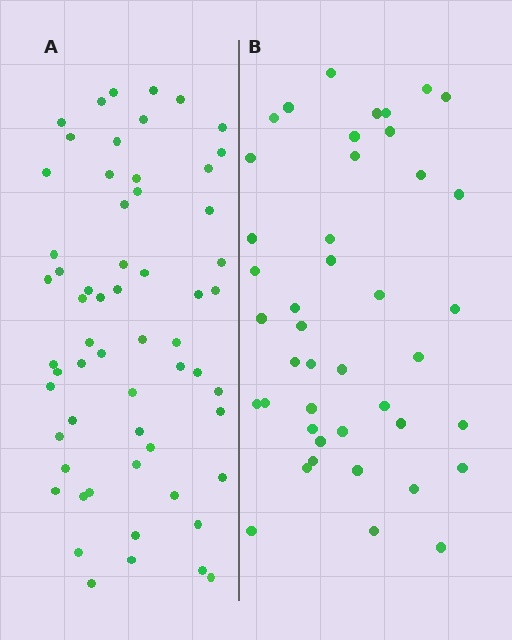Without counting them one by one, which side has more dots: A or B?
Region A (the left region) has more dots.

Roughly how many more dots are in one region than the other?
Region A has approximately 15 more dots than region B.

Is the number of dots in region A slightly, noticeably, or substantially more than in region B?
Region A has noticeably more, but not dramatically so. The ratio is roughly 1.4 to 1.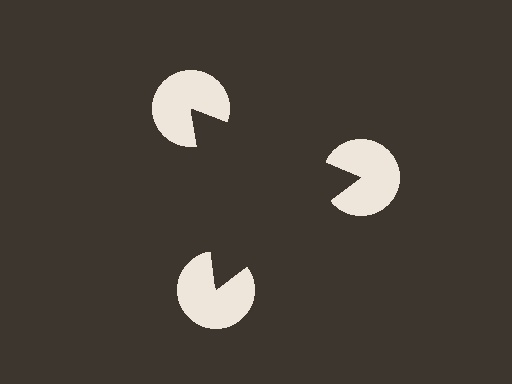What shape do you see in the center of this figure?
An illusory triangle — its edges are inferred from the aligned wedge cuts in the pac-man discs, not physically drawn.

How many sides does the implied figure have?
3 sides.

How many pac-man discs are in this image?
There are 3 — one at each vertex of the illusory triangle.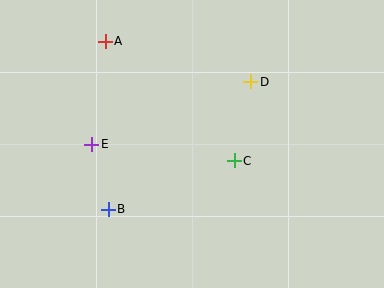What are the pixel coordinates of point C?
Point C is at (234, 161).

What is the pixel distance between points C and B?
The distance between C and B is 135 pixels.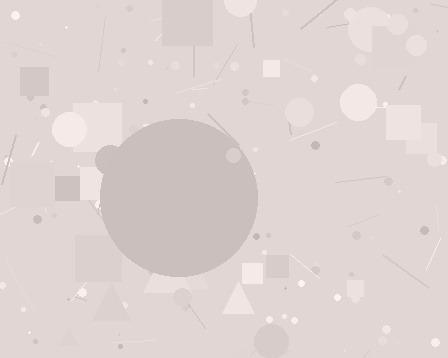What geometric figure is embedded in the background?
A circle is embedded in the background.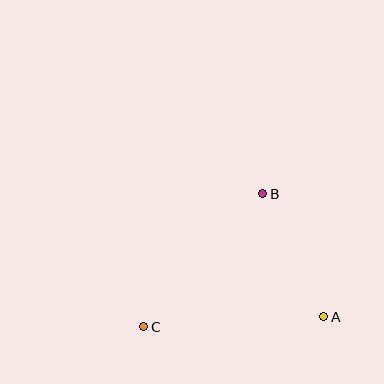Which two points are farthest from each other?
Points A and C are farthest from each other.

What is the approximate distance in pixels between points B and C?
The distance between B and C is approximately 178 pixels.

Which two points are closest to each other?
Points A and B are closest to each other.